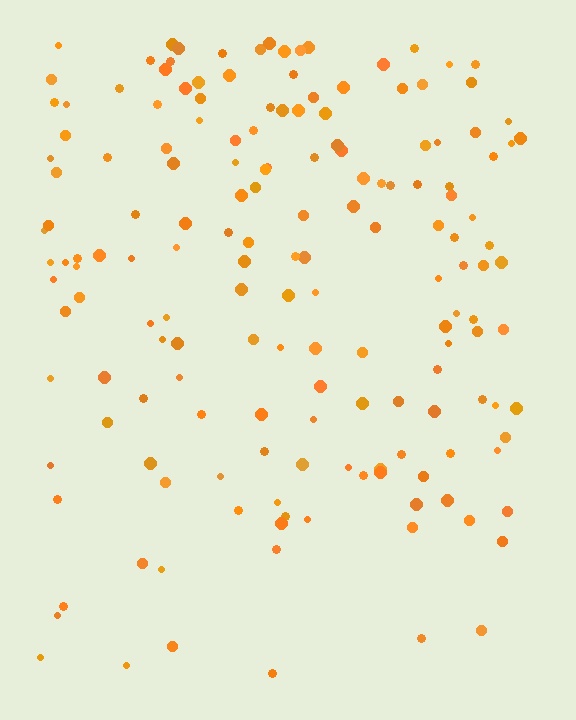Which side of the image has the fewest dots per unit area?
The bottom.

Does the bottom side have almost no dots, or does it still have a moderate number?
Still a moderate number, just noticeably fewer than the top.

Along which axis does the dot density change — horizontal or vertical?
Vertical.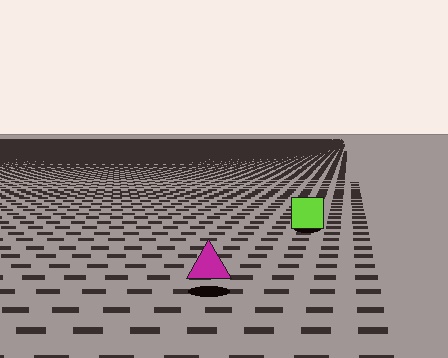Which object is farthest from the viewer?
The lime square is farthest from the viewer. It appears smaller and the ground texture around it is denser.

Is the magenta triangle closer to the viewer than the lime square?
Yes. The magenta triangle is closer — you can tell from the texture gradient: the ground texture is coarser near it.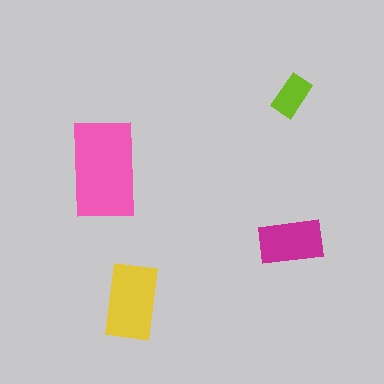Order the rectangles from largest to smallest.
the pink one, the yellow one, the magenta one, the lime one.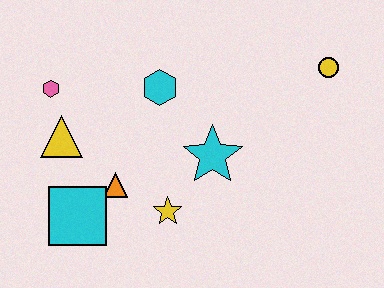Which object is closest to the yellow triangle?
The pink hexagon is closest to the yellow triangle.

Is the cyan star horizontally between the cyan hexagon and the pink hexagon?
No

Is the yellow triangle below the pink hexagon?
Yes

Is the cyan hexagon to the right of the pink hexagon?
Yes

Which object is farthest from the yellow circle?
The cyan square is farthest from the yellow circle.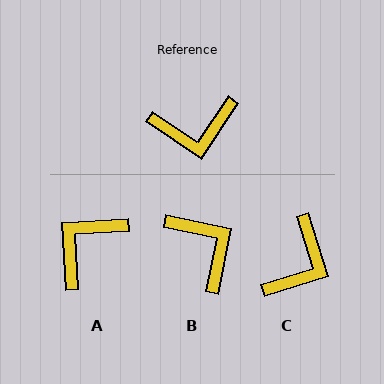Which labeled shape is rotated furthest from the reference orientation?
A, about 143 degrees away.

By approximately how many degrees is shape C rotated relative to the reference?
Approximately 51 degrees counter-clockwise.